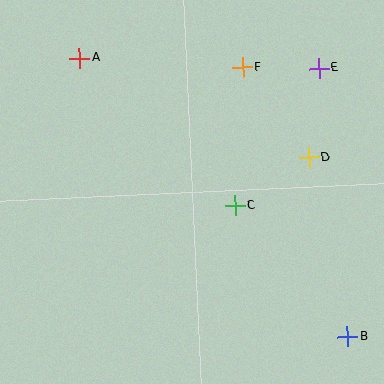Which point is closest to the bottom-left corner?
Point C is closest to the bottom-left corner.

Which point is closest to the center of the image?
Point C at (235, 206) is closest to the center.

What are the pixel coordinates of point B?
Point B is at (347, 337).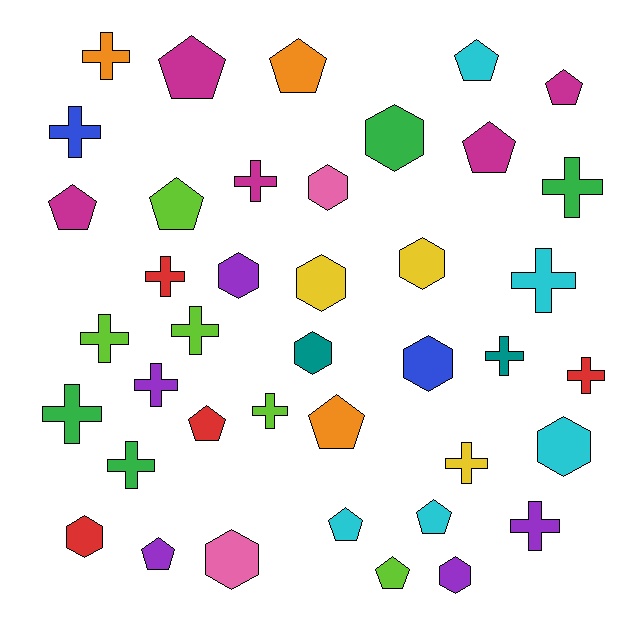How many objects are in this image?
There are 40 objects.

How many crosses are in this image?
There are 16 crosses.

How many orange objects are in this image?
There are 3 orange objects.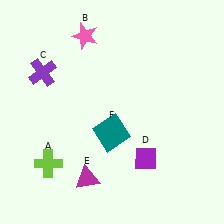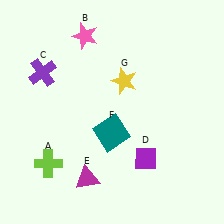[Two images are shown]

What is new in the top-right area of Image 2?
A yellow star (G) was added in the top-right area of Image 2.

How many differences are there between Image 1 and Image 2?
There is 1 difference between the two images.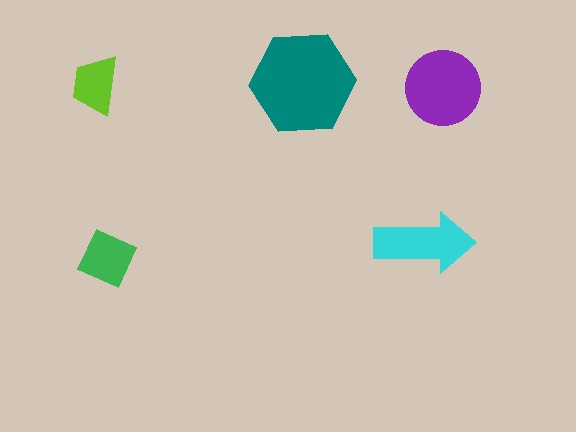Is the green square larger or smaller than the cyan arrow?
Smaller.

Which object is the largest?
The teal hexagon.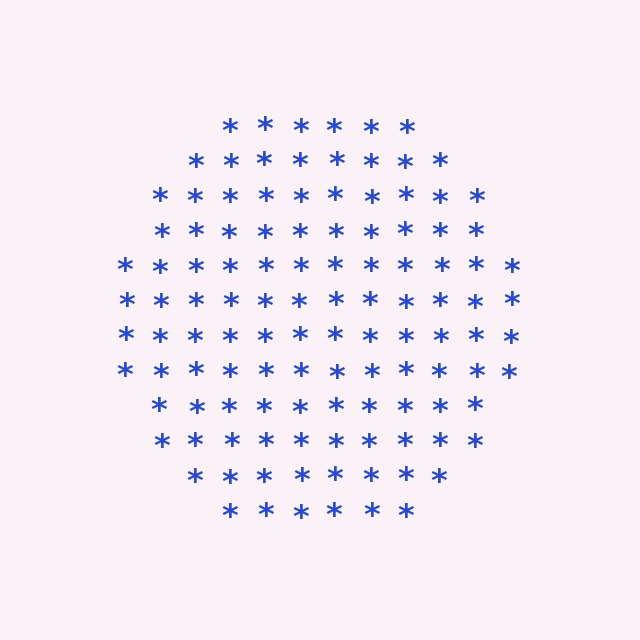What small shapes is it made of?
It is made of small asterisks.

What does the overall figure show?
The overall figure shows a hexagon.